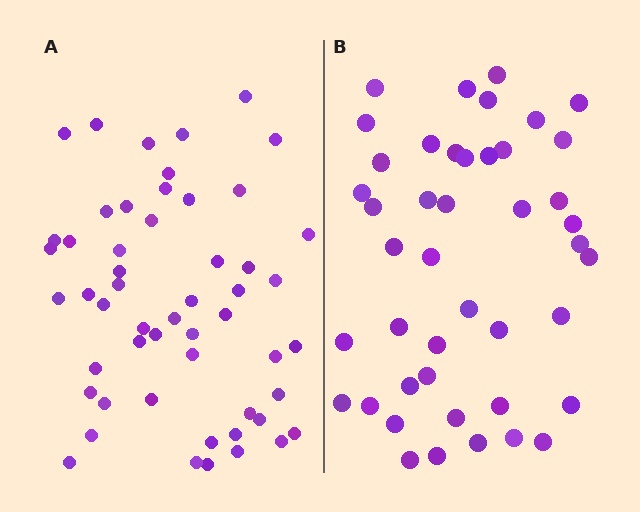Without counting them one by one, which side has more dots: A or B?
Region A (the left region) has more dots.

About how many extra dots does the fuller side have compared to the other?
Region A has roughly 8 or so more dots than region B.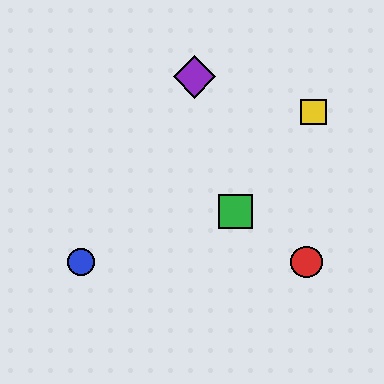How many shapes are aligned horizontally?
2 shapes (the red circle, the blue circle) are aligned horizontally.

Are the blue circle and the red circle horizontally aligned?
Yes, both are at y≈262.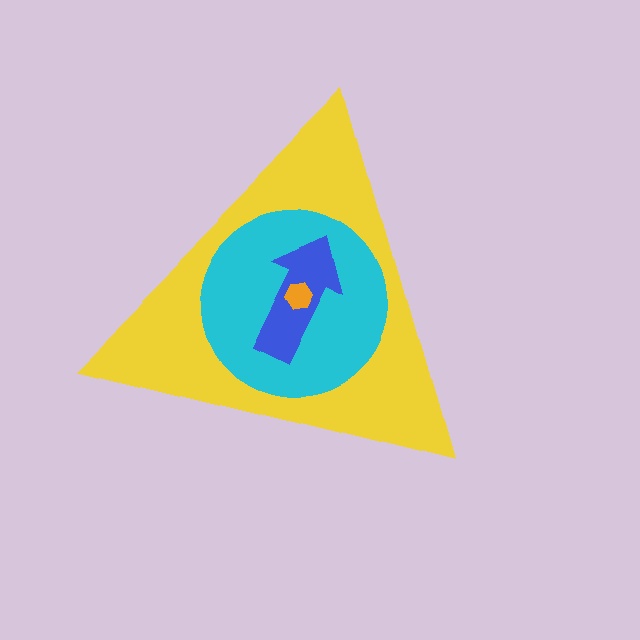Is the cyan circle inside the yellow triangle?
Yes.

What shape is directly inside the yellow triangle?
The cyan circle.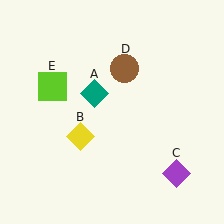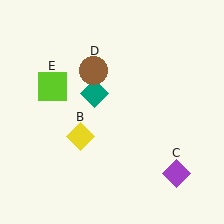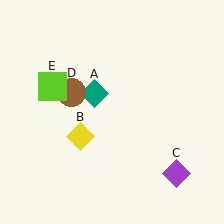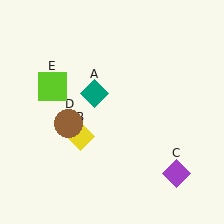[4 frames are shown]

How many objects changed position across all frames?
1 object changed position: brown circle (object D).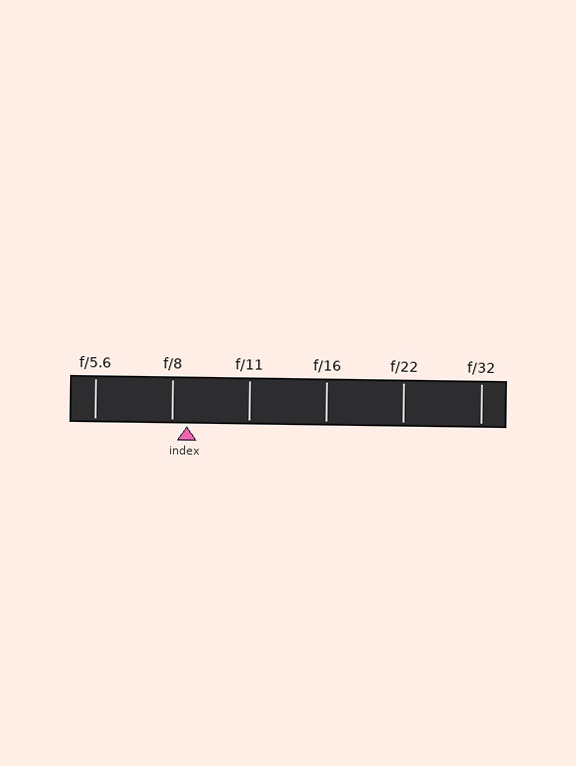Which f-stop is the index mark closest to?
The index mark is closest to f/8.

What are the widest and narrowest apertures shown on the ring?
The widest aperture shown is f/5.6 and the narrowest is f/32.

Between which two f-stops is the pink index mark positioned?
The index mark is between f/8 and f/11.